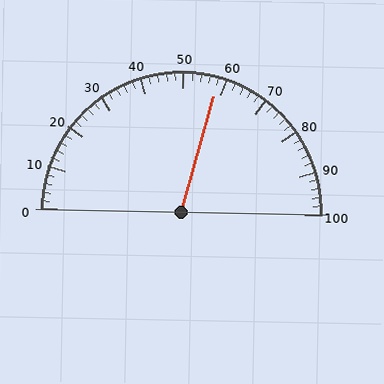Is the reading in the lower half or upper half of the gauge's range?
The reading is in the upper half of the range (0 to 100).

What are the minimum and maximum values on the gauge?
The gauge ranges from 0 to 100.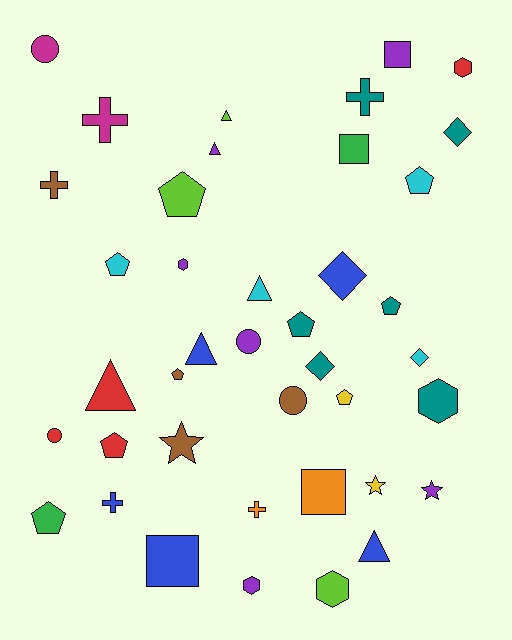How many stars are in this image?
There are 3 stars.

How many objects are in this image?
There are 40 objects.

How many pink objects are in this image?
There are no pink objects.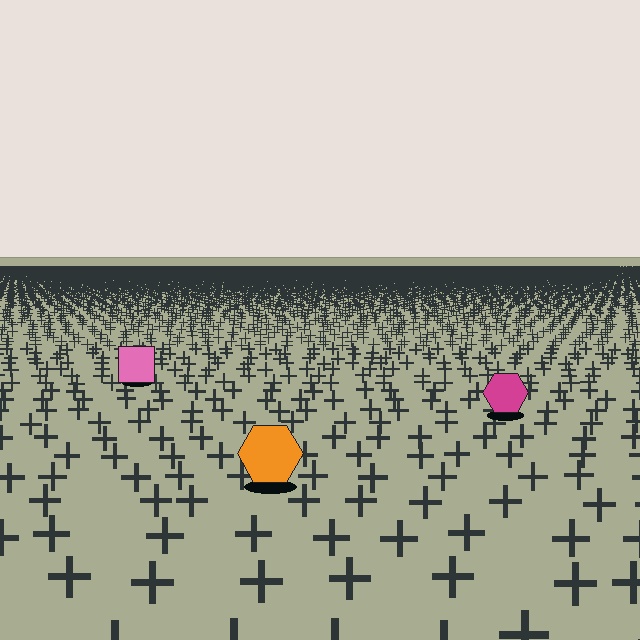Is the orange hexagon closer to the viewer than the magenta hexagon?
Yes. The orange hexagon is closer — you can tell from the texture gradient: the ground texture is coarser near it.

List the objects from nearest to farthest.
From nearest to farthest: the orange hexagon, the magenta hexagon, the pink square.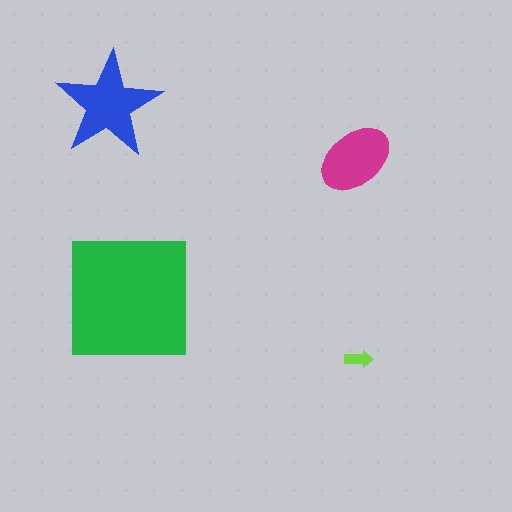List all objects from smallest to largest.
The lime arrow, the magenta ellipse, the blue star, the green square.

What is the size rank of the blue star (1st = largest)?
2nd.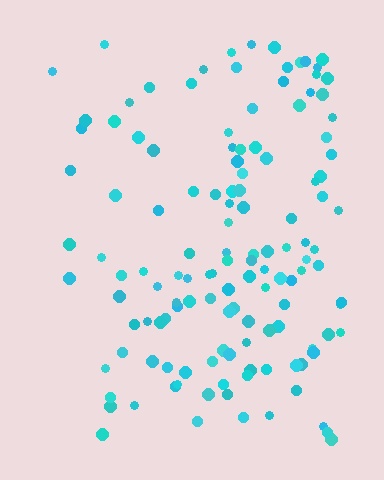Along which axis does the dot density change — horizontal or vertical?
Horizontal.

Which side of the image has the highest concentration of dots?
The right.